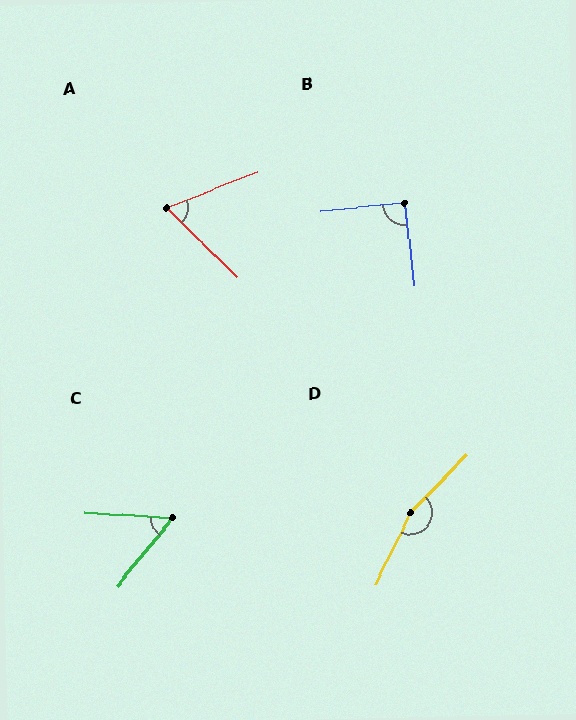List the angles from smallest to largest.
C (54°), A (66°), B (91°), D (162°).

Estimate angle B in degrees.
Approximately 91 degrees.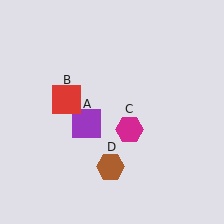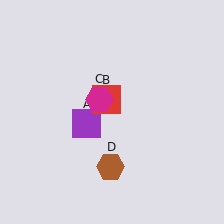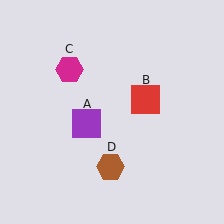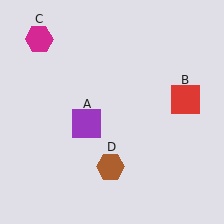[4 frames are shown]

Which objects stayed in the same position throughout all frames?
Purple square (object A) and brown hexagon (object D) remained stationary.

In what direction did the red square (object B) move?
The red square (object B) moved right.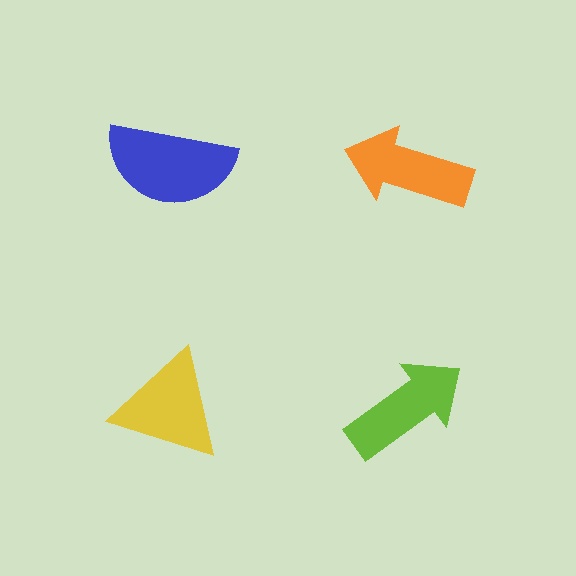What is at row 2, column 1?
A yellow triangle.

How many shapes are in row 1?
2 shapes.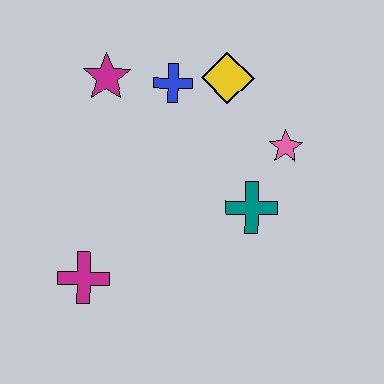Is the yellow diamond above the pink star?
Yes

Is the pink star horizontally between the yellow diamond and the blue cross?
No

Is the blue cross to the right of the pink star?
No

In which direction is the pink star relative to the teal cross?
The pink star is above the teal cross.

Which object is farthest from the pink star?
The magenta cross is farthest from the pink star.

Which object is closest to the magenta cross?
The teal cross is closest to the magenta cross.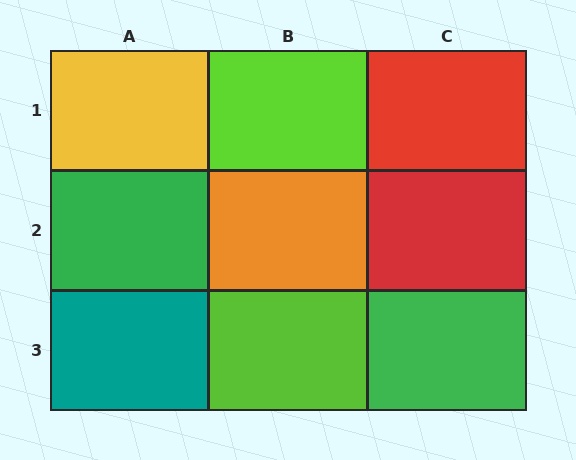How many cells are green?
2 cells are green.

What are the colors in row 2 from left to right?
Green, orange, red.